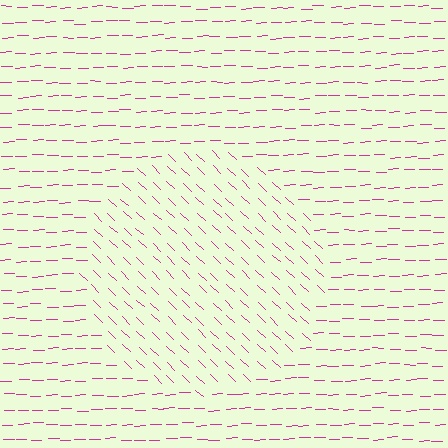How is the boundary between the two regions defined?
The boundary is defined purely by a change in line orientation (approximately 45 degrees difference). All lines are the same color and thickness.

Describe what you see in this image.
The image is filled with small magenta line segments. A circle region in the image has lines oriented differently from the surrounding lines, creating a visible texture boundary.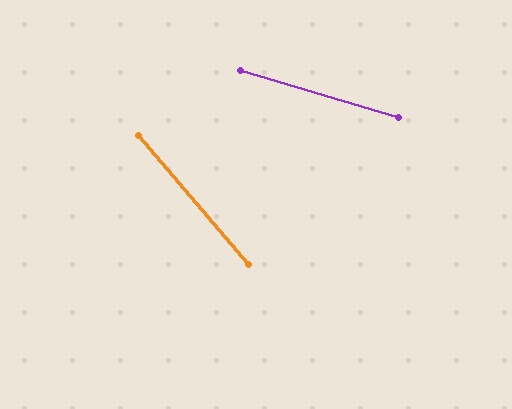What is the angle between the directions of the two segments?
Approximately 33 degrees.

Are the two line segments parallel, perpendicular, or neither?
Neither parallel nor perpendicular — they differ by about 33°.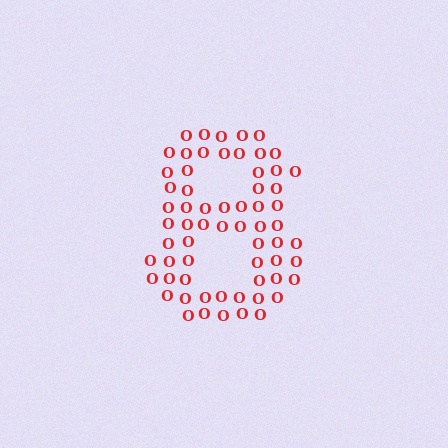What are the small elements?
The small elements are letter O's.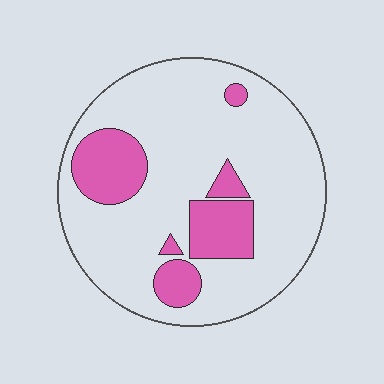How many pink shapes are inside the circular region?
6.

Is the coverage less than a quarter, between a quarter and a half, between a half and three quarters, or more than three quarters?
Less than a quarter.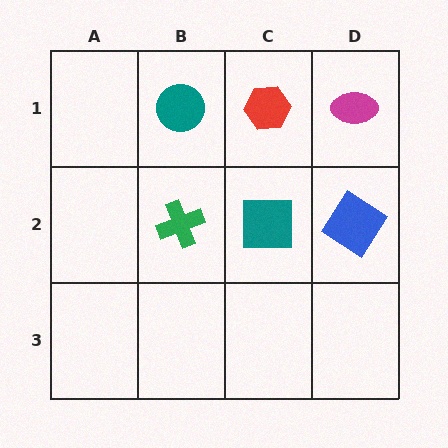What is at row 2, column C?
A teal square.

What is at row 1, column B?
A teal circle.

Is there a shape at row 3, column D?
No, that cell is empty.